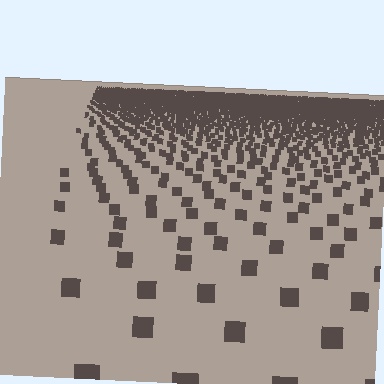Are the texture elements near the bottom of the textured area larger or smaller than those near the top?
Larger. Near the bottom, elements are closer to the viewer and appear at a bigger on-screen size.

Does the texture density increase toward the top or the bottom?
Density increases toward the top.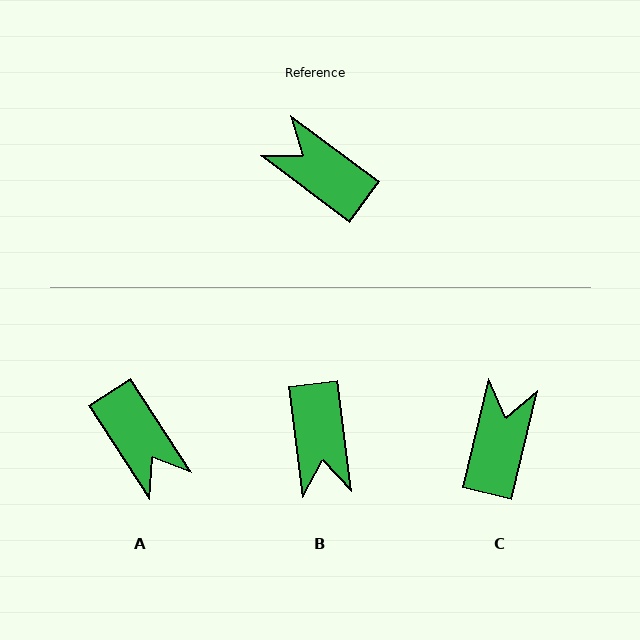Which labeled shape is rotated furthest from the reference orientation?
A, about 159 degrees away.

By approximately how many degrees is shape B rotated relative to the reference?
Approximately 134 degrees counter-clockwise.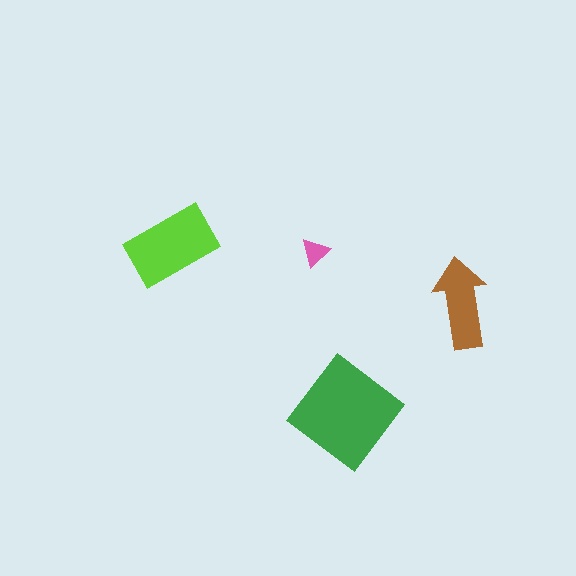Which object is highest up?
The lime rectangle is topmost.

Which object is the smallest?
The pink triangle.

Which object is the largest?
The green diamond.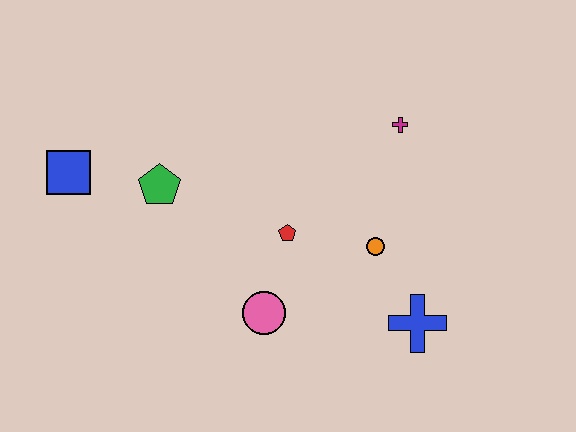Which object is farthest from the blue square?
The blue cross is farthest from the blue square.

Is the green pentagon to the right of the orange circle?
No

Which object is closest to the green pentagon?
The blue square is closest to the green pentagon.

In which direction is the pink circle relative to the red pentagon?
The pink circle is below the red pentagon.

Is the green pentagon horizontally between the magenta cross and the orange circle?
No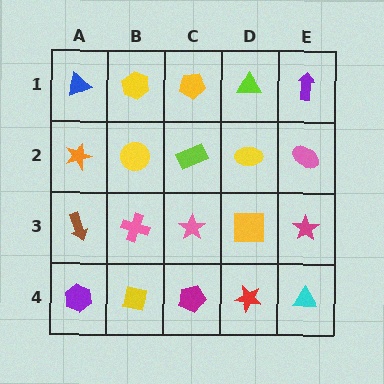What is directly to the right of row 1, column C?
A lime triangle.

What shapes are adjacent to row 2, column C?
A yellow pentagon (row 1, column C), a pink star (row 3, column C), a yellow circle (row 2, column B), a yellow ellipse (row 2, column D).